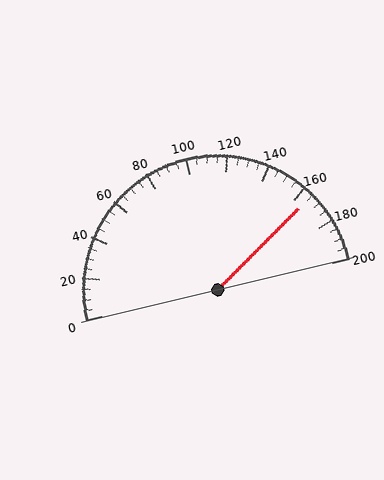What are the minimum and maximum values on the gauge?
The gauge ranges from 0 to 200.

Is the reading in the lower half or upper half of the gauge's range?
The reading is in the upper half of the range (0 to 200).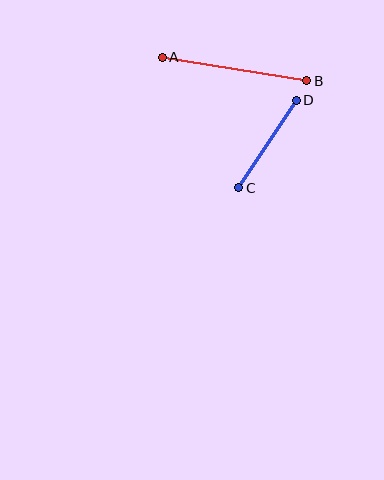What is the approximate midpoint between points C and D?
The midpoint is at approximately (267, 144) pixels.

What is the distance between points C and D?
The distance is approximately 105 pixels.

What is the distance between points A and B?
The distance is approximately 146 pixels.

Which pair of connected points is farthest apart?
Points A and B are farthest apart.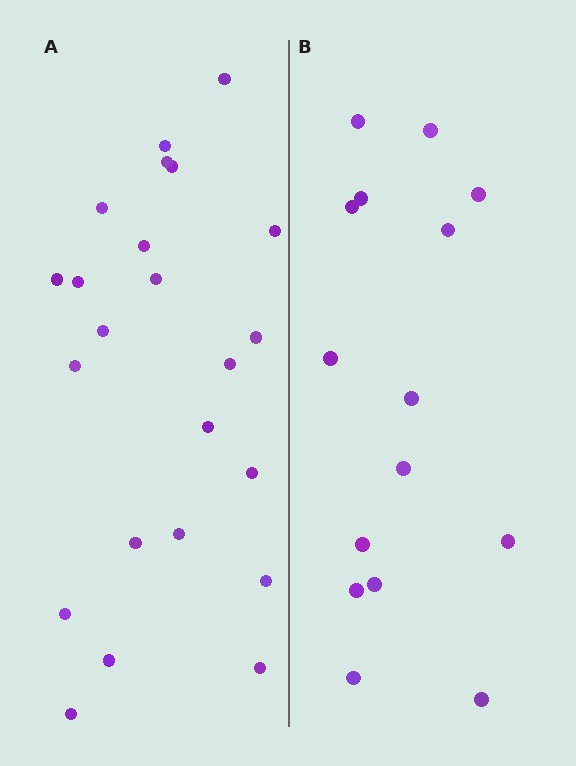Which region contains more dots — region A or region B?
Region A (the left region) has more dots.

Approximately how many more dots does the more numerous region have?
Region A has roughly 8 or so more dots than region B.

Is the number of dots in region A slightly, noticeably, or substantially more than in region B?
Region A has substantially more. The ratio is roughly 1.5 to 1.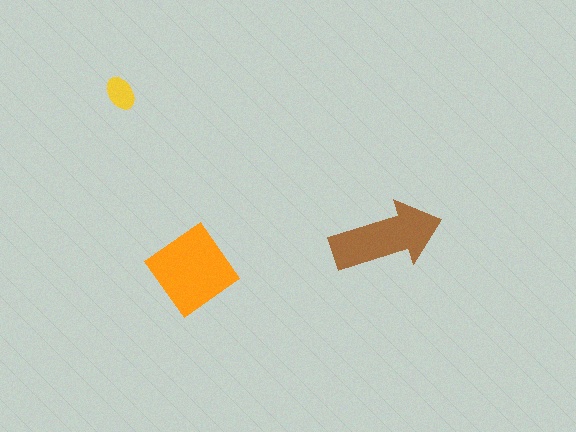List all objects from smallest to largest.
The yellow ellipse, the brown arrow, the orange diamond.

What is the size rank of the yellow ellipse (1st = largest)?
3rd.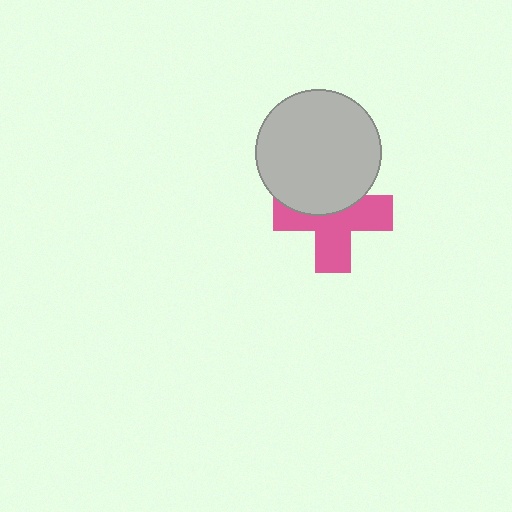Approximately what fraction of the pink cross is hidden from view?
Roughly 38% of the pink cross is hidden behind the light gray circle.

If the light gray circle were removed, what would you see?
You would see the complete pink cross.